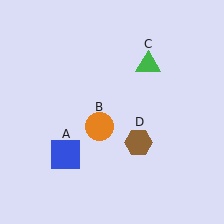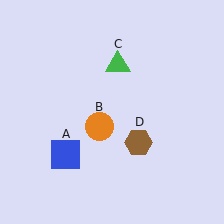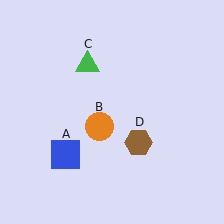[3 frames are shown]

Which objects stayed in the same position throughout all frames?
Blue square (object A) and orange circle (object B) and brown hexagon (object D) remained stationary.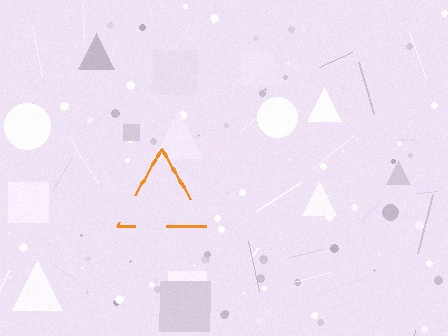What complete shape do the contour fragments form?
The contour fragments form a triangle.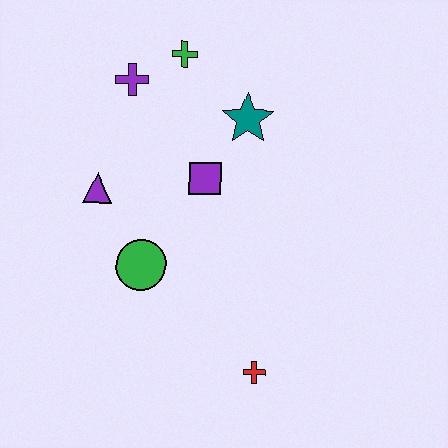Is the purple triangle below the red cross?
No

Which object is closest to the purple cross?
The green cross is closest to the purple cross.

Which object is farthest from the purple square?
The red cross is farthest from the purple square.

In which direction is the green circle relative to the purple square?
The green circle is below the purple square.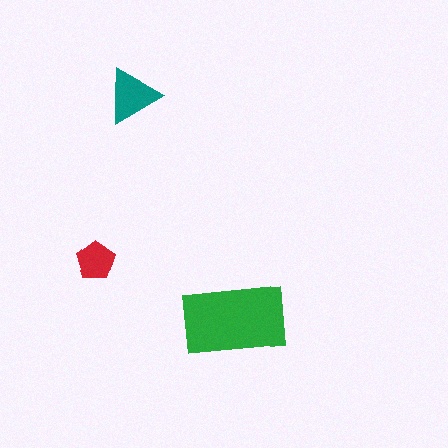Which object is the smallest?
The red pentagon.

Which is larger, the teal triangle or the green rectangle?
The green rectangle.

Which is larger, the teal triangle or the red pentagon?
The teal triangle.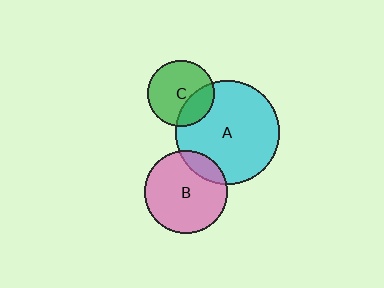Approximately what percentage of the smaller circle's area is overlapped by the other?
Approximately 15%.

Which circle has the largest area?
Circle A (cyan).